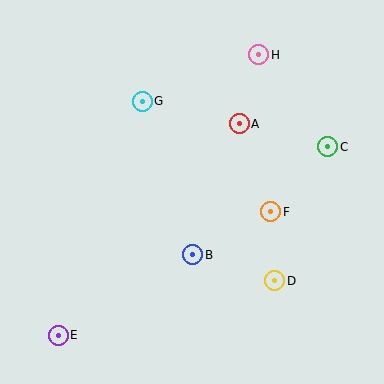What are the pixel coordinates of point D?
Point D is at (275, 281).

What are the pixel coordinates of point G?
Point G is at (142, 101).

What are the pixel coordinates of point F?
Point F is at (271, 212).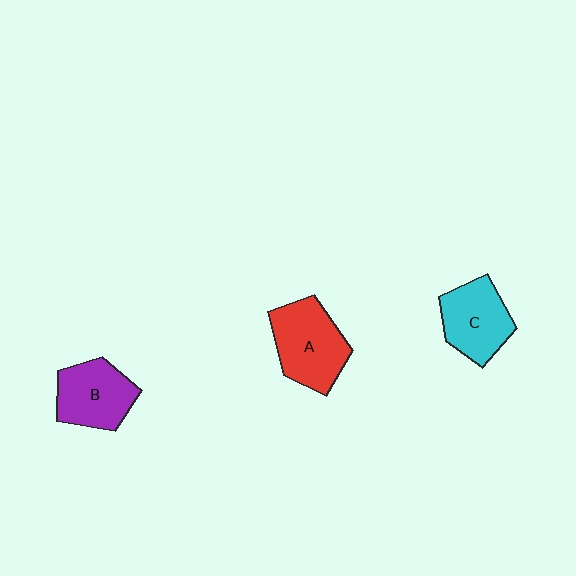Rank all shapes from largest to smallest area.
From largest to smallest: A (red), C (cyan), B (purple).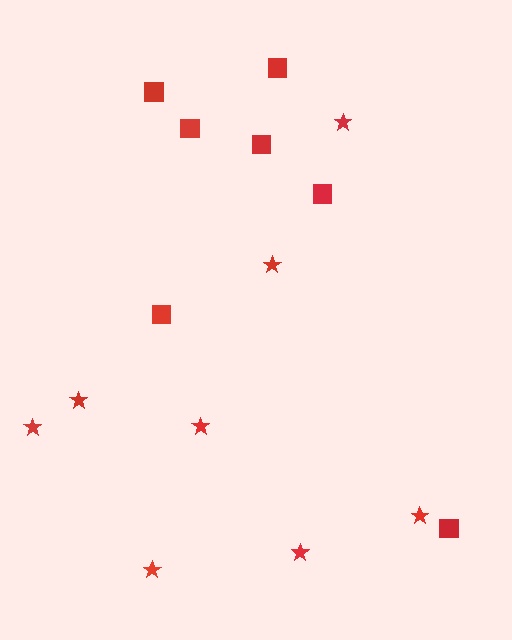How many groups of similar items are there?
There are 2 groups: one group of stars (8) and one group of squares (7).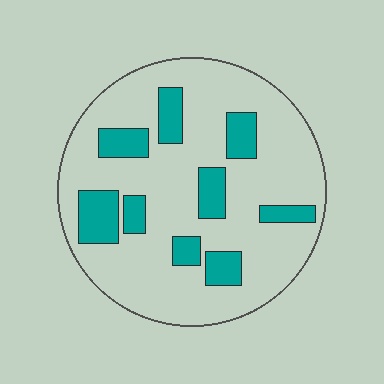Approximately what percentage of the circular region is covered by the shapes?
Approximately 20%.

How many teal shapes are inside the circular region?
9.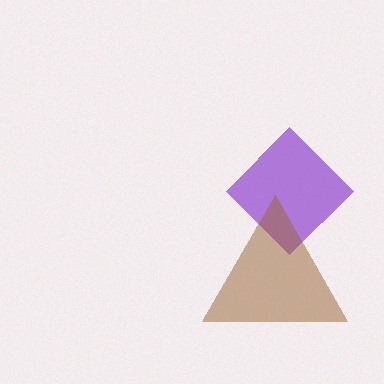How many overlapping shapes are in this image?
There are 2 overlapping shapes in the image.